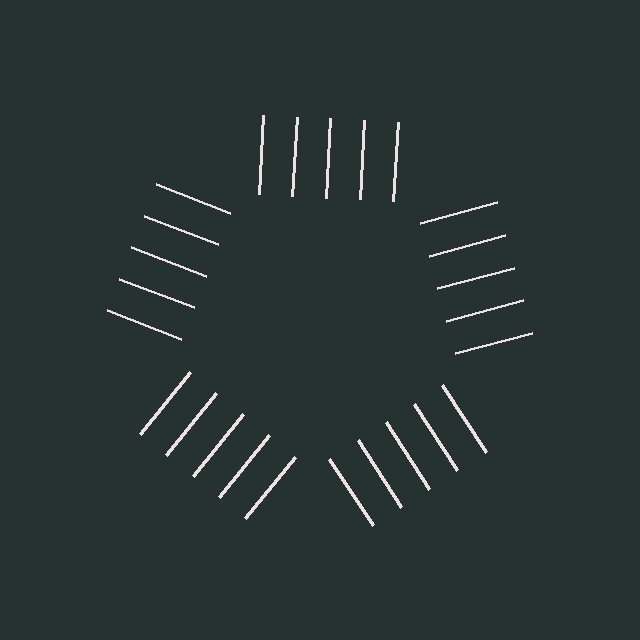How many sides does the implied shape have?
5 sides — the line-ends trace a pentagon.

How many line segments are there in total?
25 — 5 along each of the 5 edges.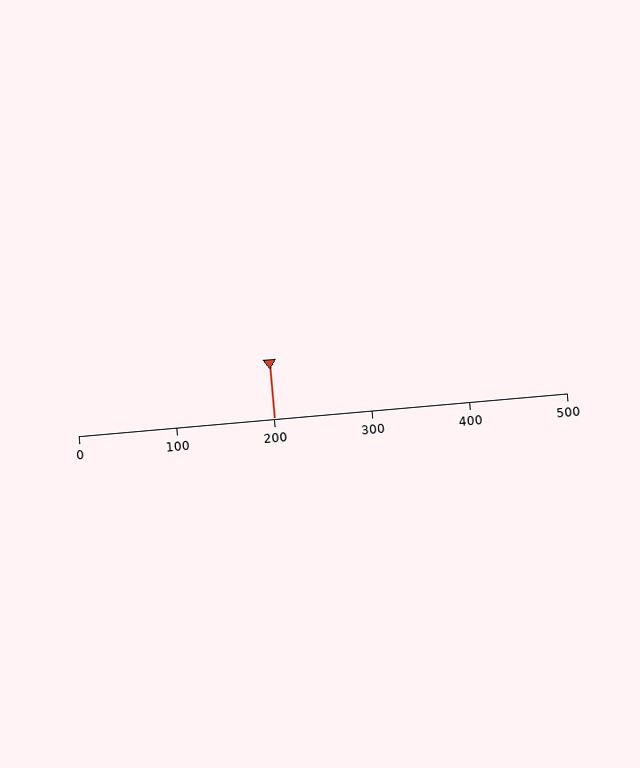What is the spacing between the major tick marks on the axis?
The major ticks are spaced 100 apart.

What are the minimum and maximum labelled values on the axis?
The axis runs from 0 to 500.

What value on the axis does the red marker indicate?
The marker indicates approximately 200.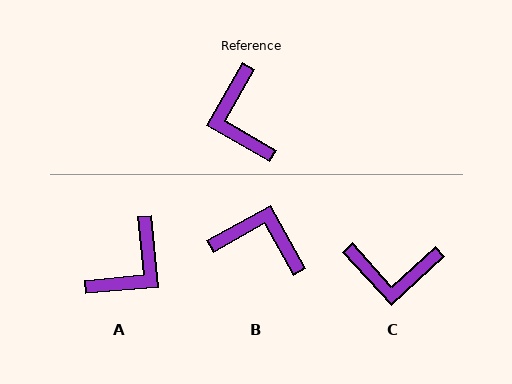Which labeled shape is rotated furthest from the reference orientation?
A, about 125 degrees away.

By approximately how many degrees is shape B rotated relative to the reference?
Approximately 121 degrees clockwise.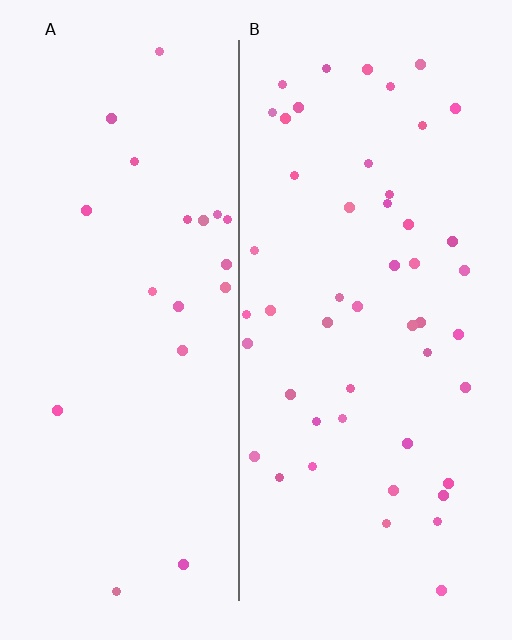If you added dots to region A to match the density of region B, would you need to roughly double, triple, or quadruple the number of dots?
Approximately double.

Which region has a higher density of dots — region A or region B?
B (the right).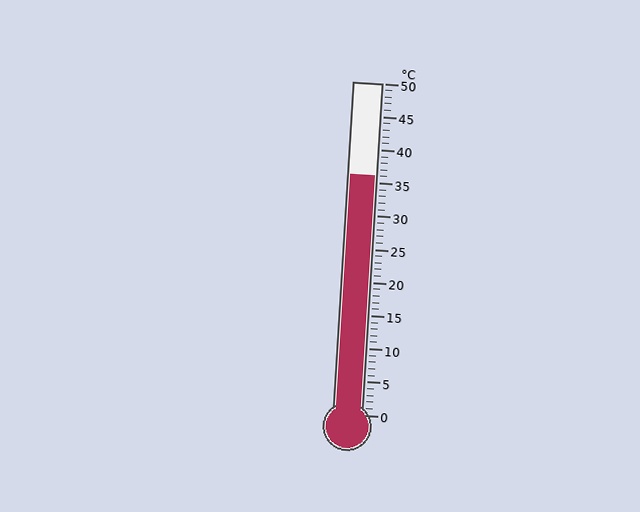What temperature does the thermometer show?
The thermometer shows approximately 36°C.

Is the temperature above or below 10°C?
The temperature is above 10°C.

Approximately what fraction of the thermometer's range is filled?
The thermometer is filled to approximately 70% of its range.